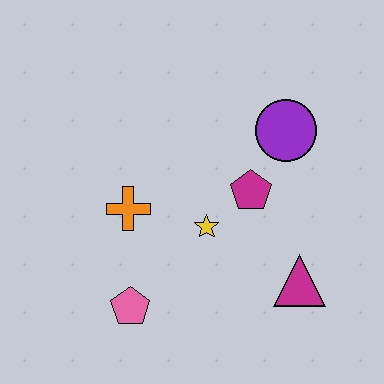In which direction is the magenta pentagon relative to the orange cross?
The magenta pentagon is to the right of the orange cross.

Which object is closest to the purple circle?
The magenta pentagon is closest to the purple circle.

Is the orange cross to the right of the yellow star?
No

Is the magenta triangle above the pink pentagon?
Yes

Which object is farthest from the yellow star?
The purple circle is farthest from the yellow star.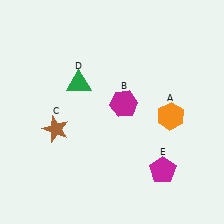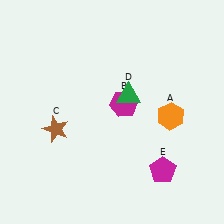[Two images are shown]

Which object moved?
The green triangle (D) moved right.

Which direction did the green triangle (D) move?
The green triangle (D) moved right.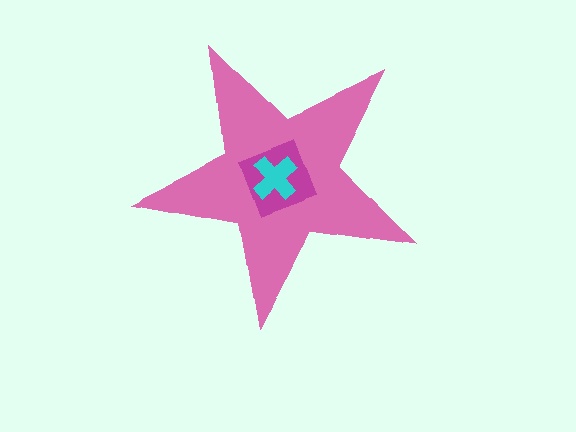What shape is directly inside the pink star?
The magenta diamond.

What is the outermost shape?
The pink star.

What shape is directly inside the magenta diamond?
The cyan cross.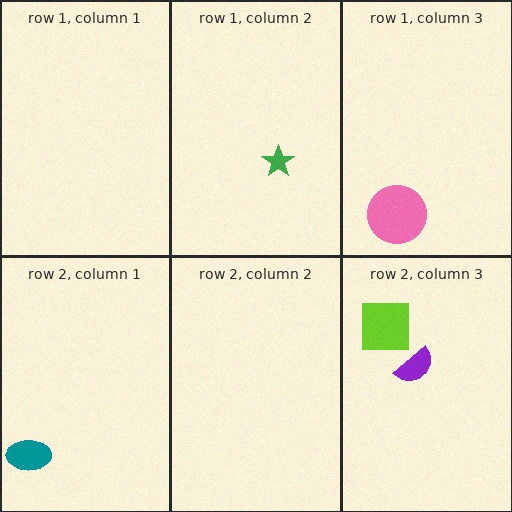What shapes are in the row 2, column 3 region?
The lime square, the purple semicircle.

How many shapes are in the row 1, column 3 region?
1.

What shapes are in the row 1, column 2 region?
The green star.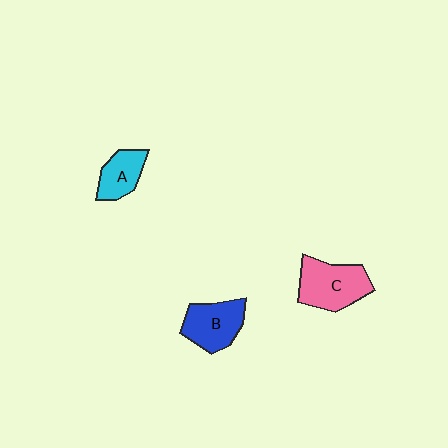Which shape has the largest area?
Shape C (pink).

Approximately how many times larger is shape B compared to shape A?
Approximately 1.4 times.